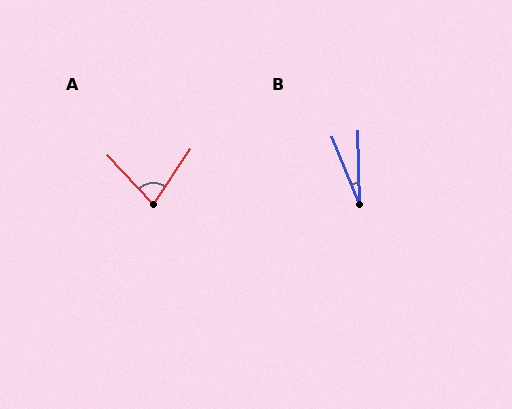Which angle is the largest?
A, at approximately 76 degrees.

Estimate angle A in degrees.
Approximately 76 degrees.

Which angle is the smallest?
B, at approximately 21 degrees.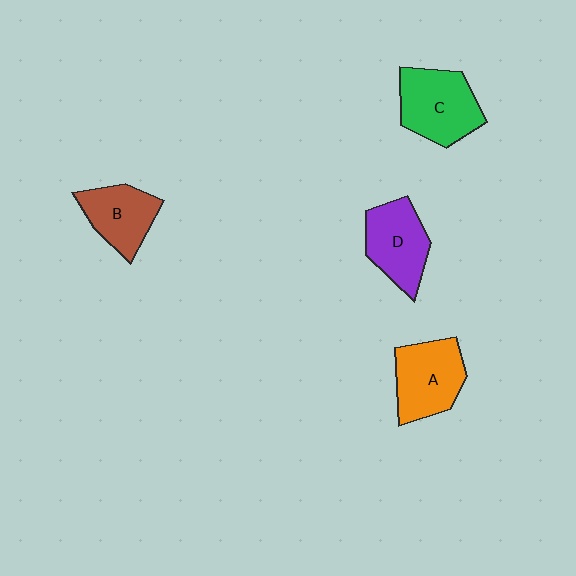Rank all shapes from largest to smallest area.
From largest to smallest: C (green), A (orange), D (purple), B (brown).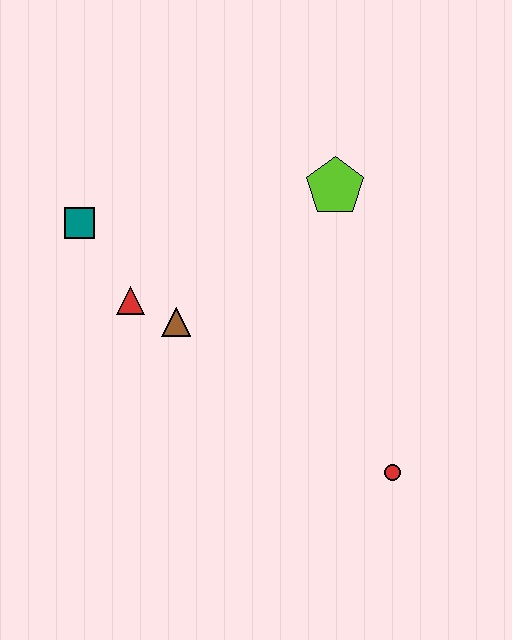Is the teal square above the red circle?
Yes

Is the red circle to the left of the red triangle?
No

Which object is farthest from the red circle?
The teal square is farthest from the red circle.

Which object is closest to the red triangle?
The brown triangle is closest to the red triangle.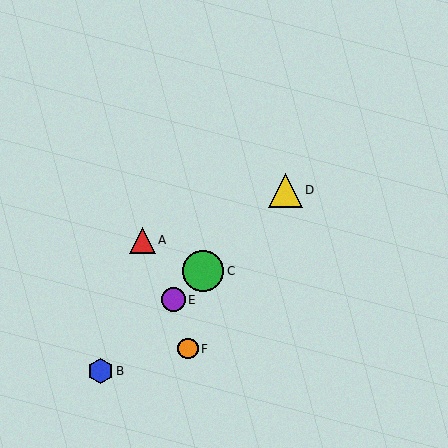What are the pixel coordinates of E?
Object E is at (174, 300).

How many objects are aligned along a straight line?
4 objects (B, C, D, E) are aligned along a straight line.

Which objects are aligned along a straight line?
Objects B, C, D, E are aligned along a straight line.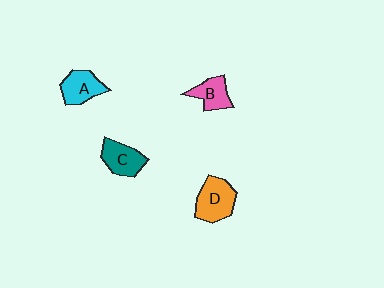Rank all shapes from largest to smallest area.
From largest to smallest: D (orange), C (teal), A (cyan), B (pink).